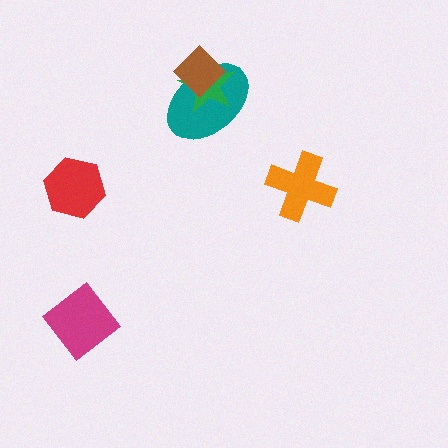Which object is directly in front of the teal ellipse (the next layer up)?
The green star is directly in front of the teal ellipse.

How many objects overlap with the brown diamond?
2 objects overlap with the brown diamond.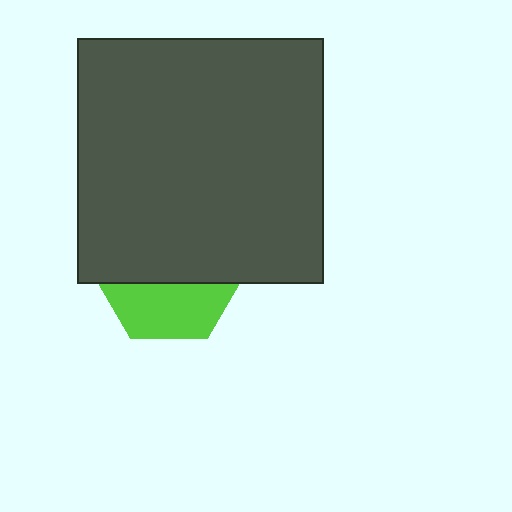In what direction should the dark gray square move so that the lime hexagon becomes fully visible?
The dark gray square should move up. That is the shortest direction to clear the overlap and leave the lime hexagon fully visible.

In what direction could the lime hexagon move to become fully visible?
The lime hexagon could move down. That would shift it out from behind the dark gray square entirely.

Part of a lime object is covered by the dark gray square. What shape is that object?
It is a hexagon.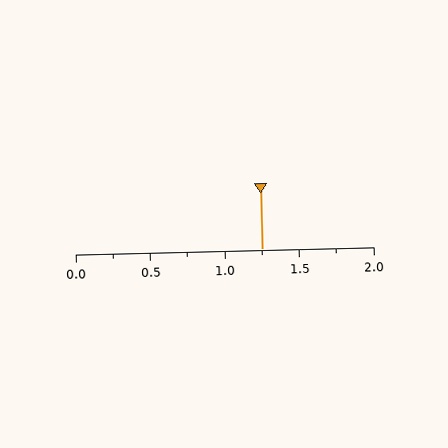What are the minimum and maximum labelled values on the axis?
The axis runs from 0.0 to 2.0.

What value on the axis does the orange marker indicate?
The marker indicates approximately 1.25.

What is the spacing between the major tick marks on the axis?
The major ticks are spaced 0.5 apart.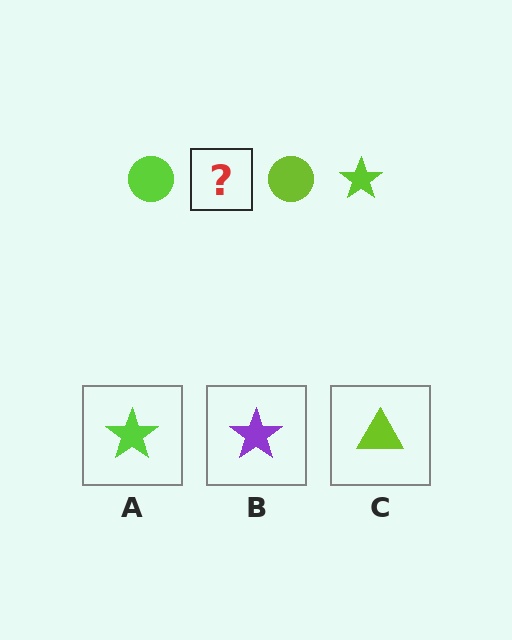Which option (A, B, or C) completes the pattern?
A.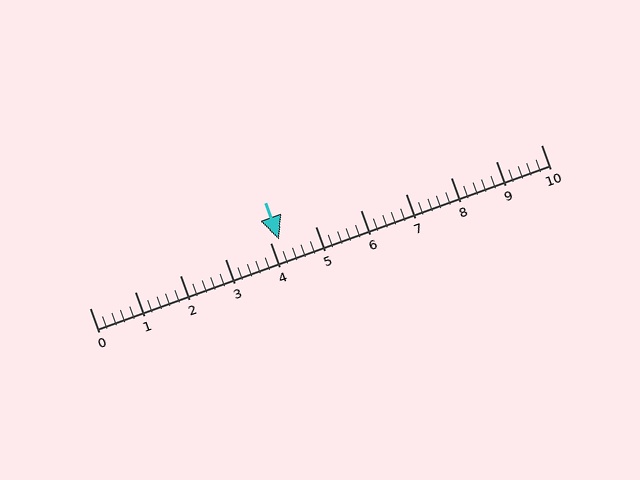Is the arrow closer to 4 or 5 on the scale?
The arrow is closer to 4.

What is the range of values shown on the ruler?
The ruler shows values from 0 to 10.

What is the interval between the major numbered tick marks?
The major tick marks are spaced 1 units apart.